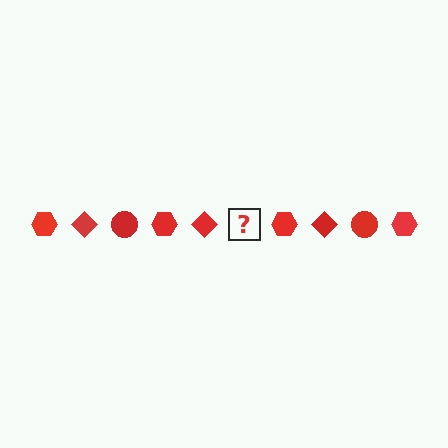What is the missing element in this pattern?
The missing element is a red circle.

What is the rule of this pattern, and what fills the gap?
The rule is that the pattern cycles through hexagon, diamond, circle shapes in red. The gap should be filled with a red circle.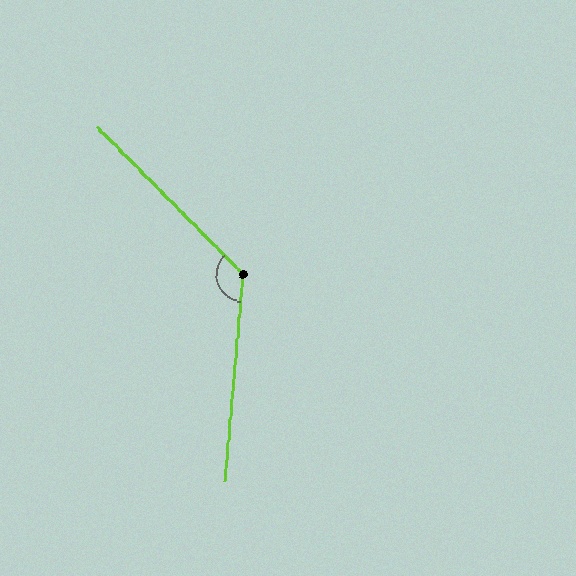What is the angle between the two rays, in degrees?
Approximately 130 degrees.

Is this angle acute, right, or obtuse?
It is obtuse.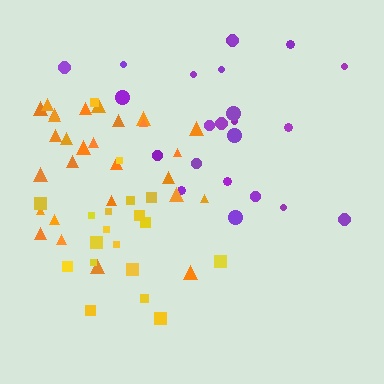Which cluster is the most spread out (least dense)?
Purple.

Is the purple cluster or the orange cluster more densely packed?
Orange.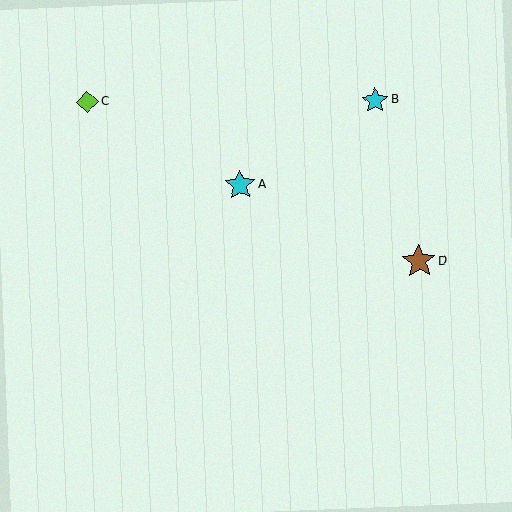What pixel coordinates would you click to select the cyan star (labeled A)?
Click at (240, 185) to select the cyan star A.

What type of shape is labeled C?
Shape C is a lime diamond.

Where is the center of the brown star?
The center of the brown star is at (419, 261).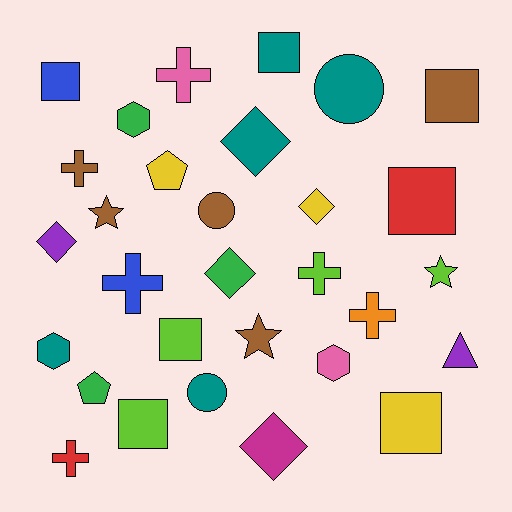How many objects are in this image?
There are 30 objects.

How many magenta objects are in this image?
There is 1 magenta object.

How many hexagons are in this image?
There are 3 hexagons.